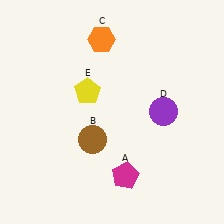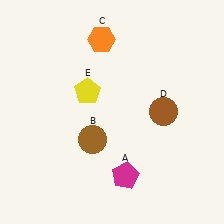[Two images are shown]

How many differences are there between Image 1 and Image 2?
There is 1 difference between the two images.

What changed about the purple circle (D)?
In Image 1, D is purple. In Image 2, it changed to brown.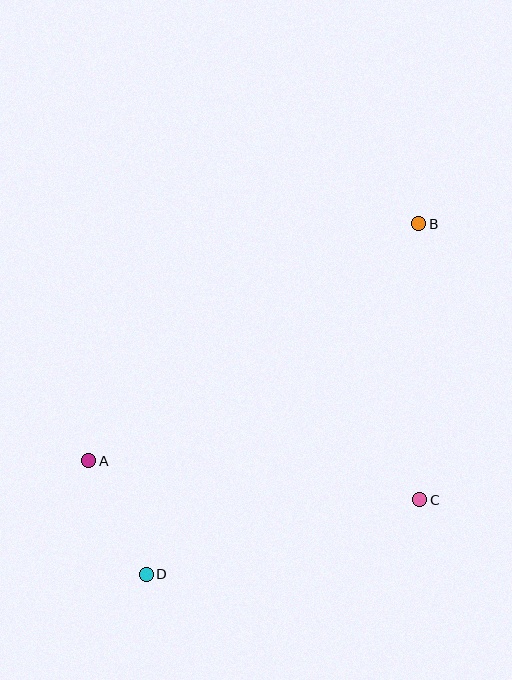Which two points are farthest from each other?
Points B and D are farthest from each other.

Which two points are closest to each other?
Points A and D are closest to each other.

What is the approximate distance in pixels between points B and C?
The distance between B and C is approximately 276 pixels.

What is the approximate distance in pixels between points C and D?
The distance between C and D is approximately 283 pixels.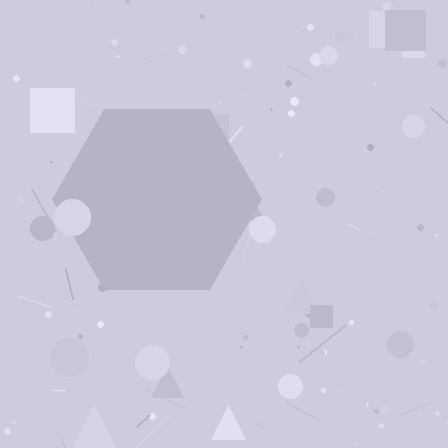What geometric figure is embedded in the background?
A hexagon is embedded in the background.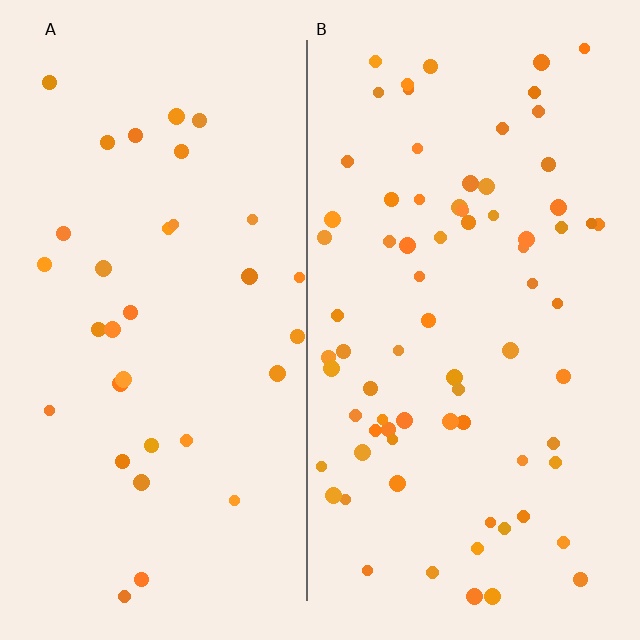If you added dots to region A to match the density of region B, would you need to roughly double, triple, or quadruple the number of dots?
Approximately double.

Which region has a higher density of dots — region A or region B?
B (the right).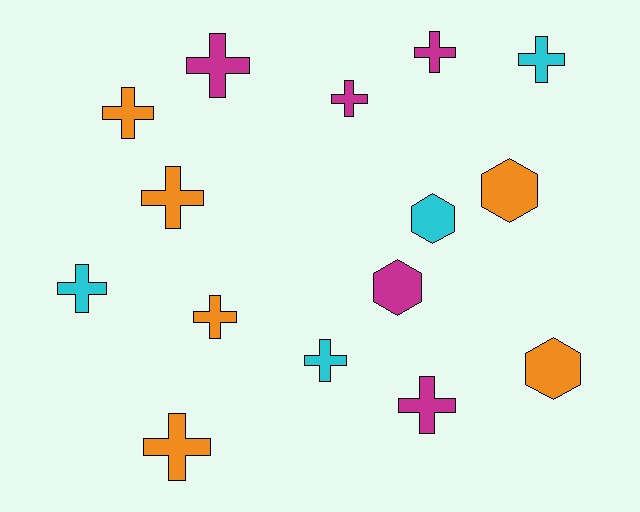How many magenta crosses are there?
There are 4 magenta crosses.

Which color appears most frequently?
Orange, with 6 objects.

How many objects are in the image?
There are 15 objects.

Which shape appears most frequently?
Cross, with 11 objects.